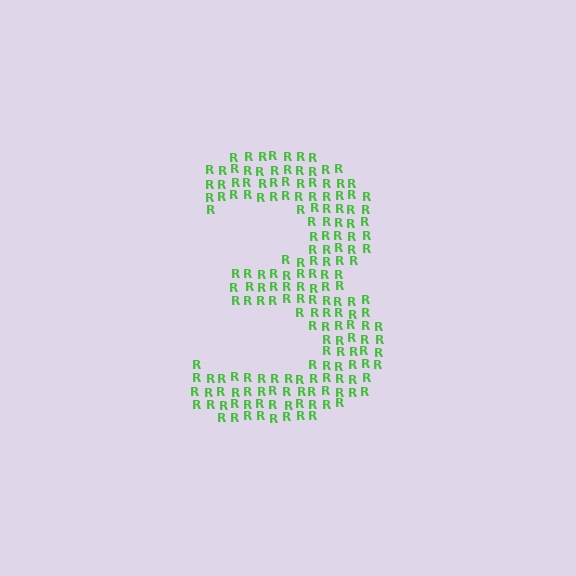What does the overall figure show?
The overall figure shows the digit 3.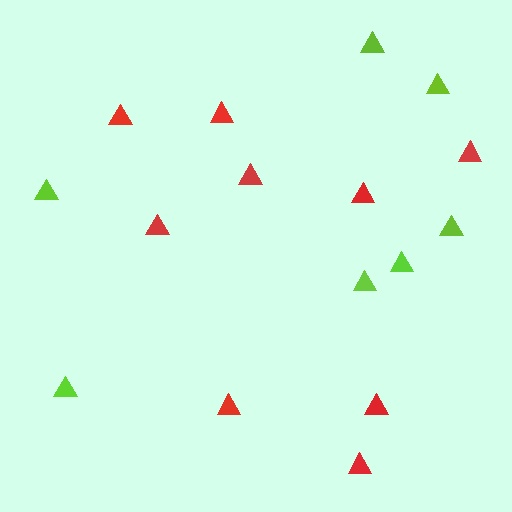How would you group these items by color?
There are 2 groups: one group of lime triangles (7) and one group of red triangles (9).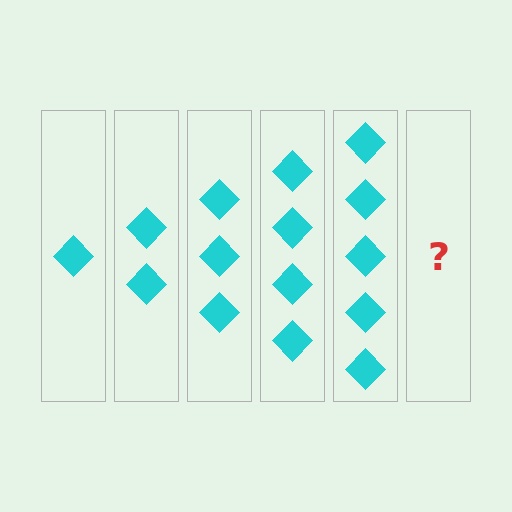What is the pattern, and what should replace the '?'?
The pattern is that each step adds one more diamond. The '?' should be 6 diamonds.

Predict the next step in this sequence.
The next step is 6 diamonds.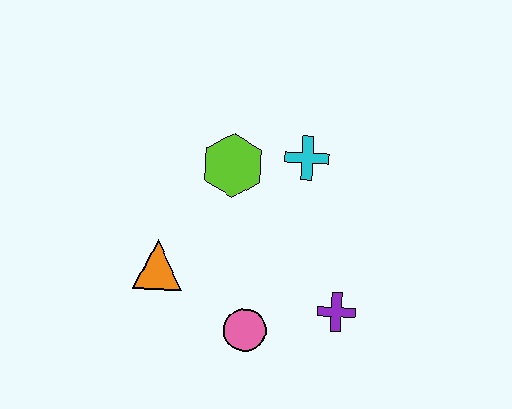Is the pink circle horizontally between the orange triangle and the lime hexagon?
No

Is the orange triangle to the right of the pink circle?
No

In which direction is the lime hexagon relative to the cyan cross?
The lime hexagon is to the left of the cyan cross.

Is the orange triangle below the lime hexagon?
Yes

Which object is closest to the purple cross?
The pink circle is closest to the purple cross.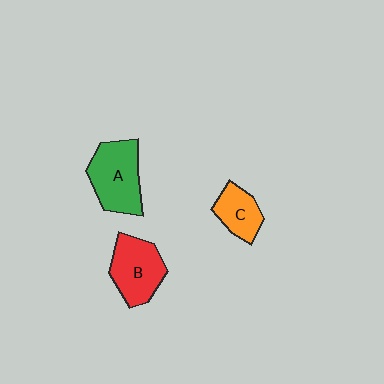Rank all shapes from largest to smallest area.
From largest to smallest: A (green), B (red), C (orange).